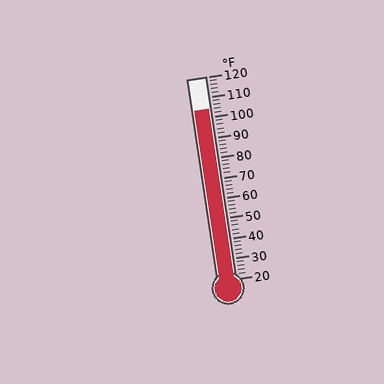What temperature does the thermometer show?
The thermometer shows approximately 104°F.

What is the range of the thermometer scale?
The thermometer scale ranges from 20°F to 120°F.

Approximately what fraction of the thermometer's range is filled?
The thermometer is filled to approximately 85% of its range.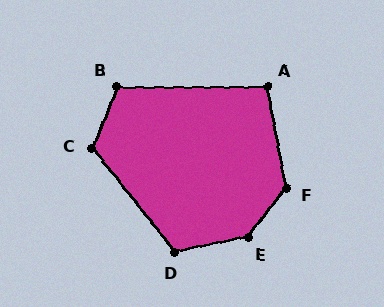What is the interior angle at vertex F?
Approximately 131 degrees (obtuse).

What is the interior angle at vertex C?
Approximately 119 degrees (obtuse).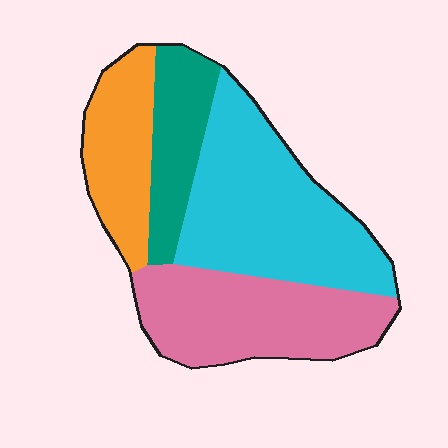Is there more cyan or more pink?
Cyan.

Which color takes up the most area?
Cyan, at roughly 40%.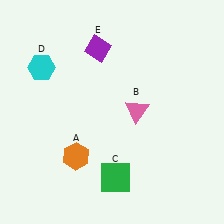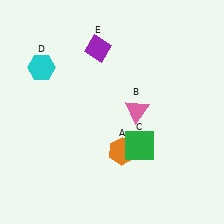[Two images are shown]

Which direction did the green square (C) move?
The green square (C) moved up.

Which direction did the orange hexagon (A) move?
The orange hexagon (A) moved right.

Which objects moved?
The objects that moved are: the orange hexagon (A), the green square (C).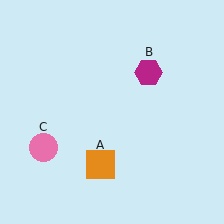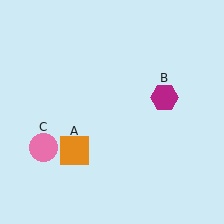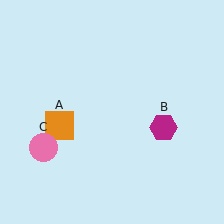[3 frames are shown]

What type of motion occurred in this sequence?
The orange square (object A), magenta hexagon (object B) rotated clockwise around the center of the scene.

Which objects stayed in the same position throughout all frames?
Pink circle (object C) remained stationary.